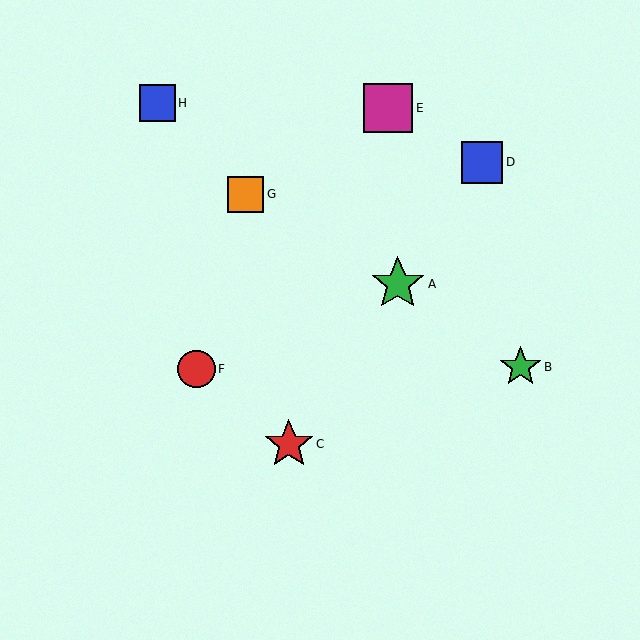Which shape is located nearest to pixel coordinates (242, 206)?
The orange square (labeled G) at (246, 194) is nearest to that location.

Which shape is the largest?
The green star (labeled A) is the largest.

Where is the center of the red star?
The center of the red star is at (289, 444).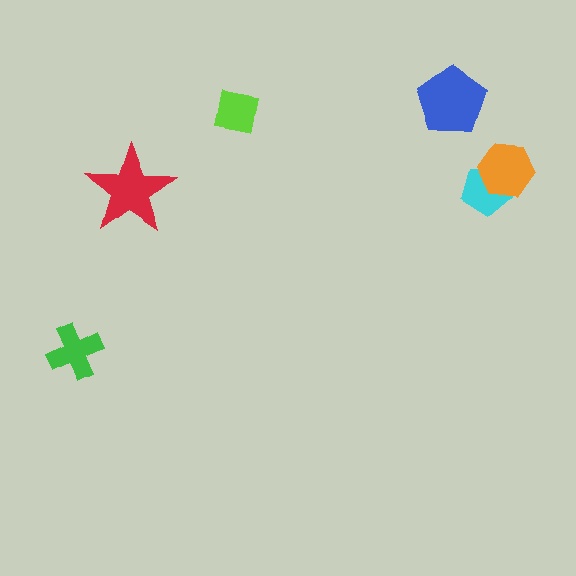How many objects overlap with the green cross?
0 objects overlap with the green cross.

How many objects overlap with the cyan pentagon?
1 object overlaps with the cyan pentagon.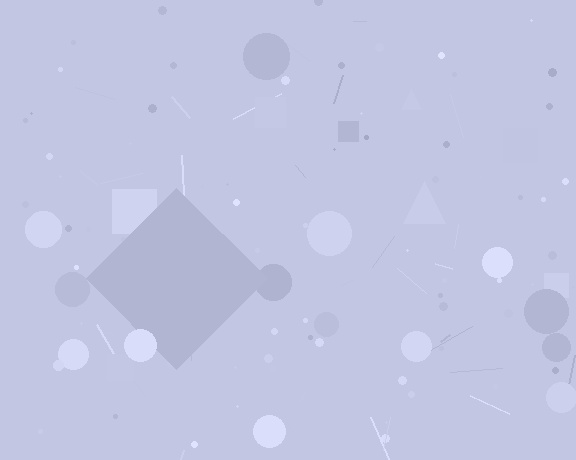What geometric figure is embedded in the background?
A diamond is embedded in the background.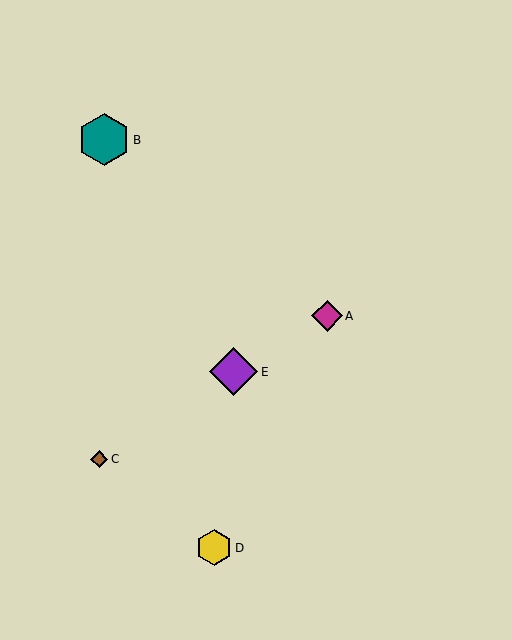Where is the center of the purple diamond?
The center of the purple diamond is at (233, 372).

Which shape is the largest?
The teal hexagon (labeled B) is the largest.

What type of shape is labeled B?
Shape B is a teal hexagon.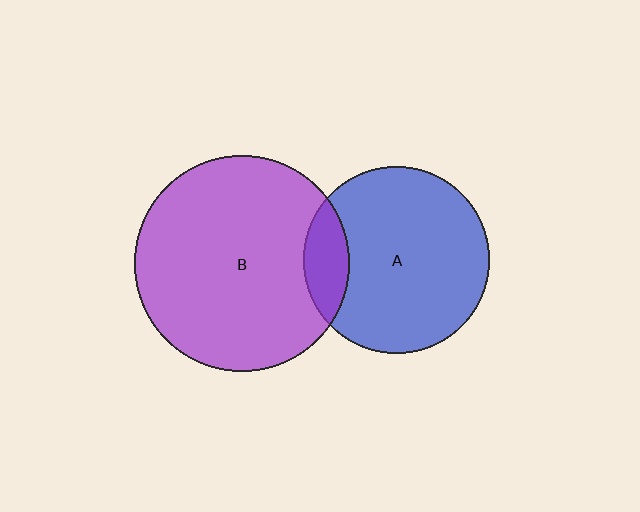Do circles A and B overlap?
Yes.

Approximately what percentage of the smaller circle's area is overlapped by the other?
Approximately 15%.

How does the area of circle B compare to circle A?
Approximately 1.3 times.